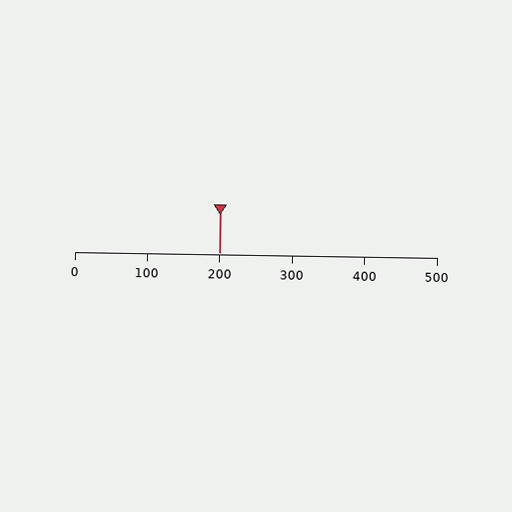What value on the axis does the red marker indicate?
The marker indicates approximately 200.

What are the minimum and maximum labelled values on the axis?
The axis runs from 0 to 500.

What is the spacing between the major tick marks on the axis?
The major ticks are spaced 100 apart.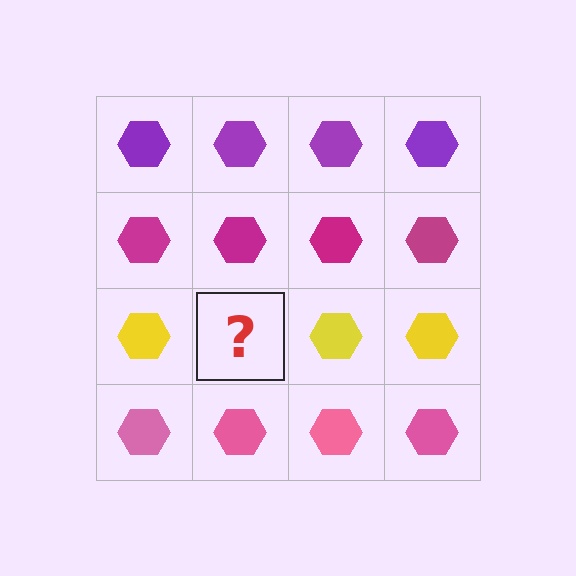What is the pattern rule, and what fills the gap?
The rule is that each row has a consistent color. The gap should be filled with a yellow hexagon.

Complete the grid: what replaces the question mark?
The question mark should be replaced with a yellow hexagon.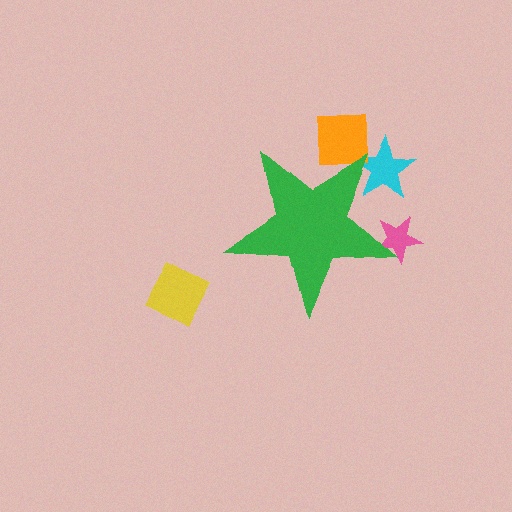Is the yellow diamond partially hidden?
No, the yellow diamond is fully visible.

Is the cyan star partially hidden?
Yes, the cyan star is partially hidden behind the green star.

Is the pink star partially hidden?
Yes, the pink star is partially hidden behind the green star.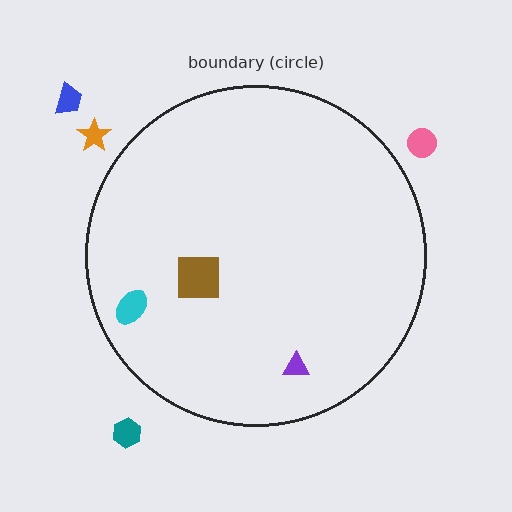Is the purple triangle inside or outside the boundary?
Inside.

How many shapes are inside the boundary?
3 inside, 4 outside.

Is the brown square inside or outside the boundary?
Inside.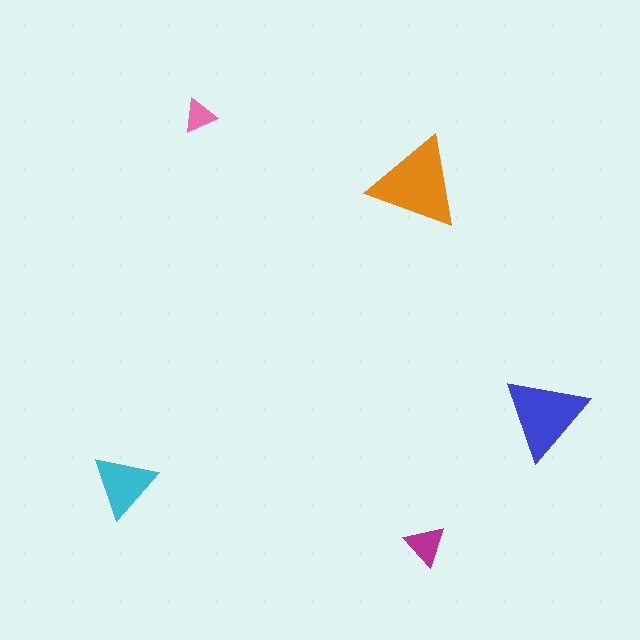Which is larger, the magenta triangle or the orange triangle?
The orange one.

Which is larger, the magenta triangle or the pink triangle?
The magenta one.